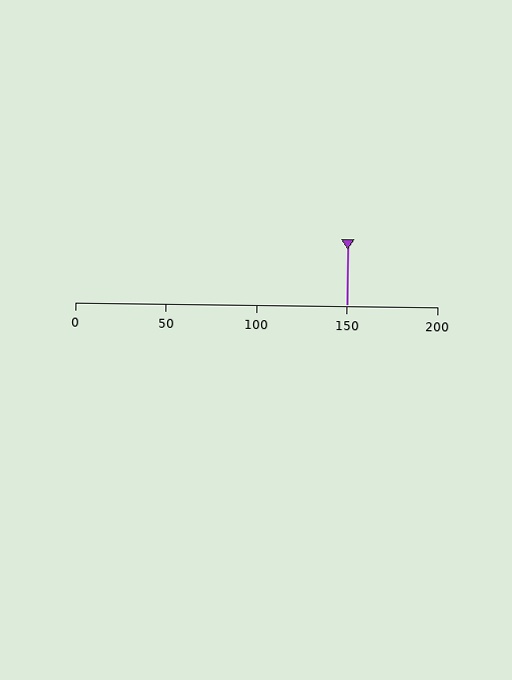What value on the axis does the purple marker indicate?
The marker indicates approximately 150.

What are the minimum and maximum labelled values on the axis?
The axis runs from 0 to 200.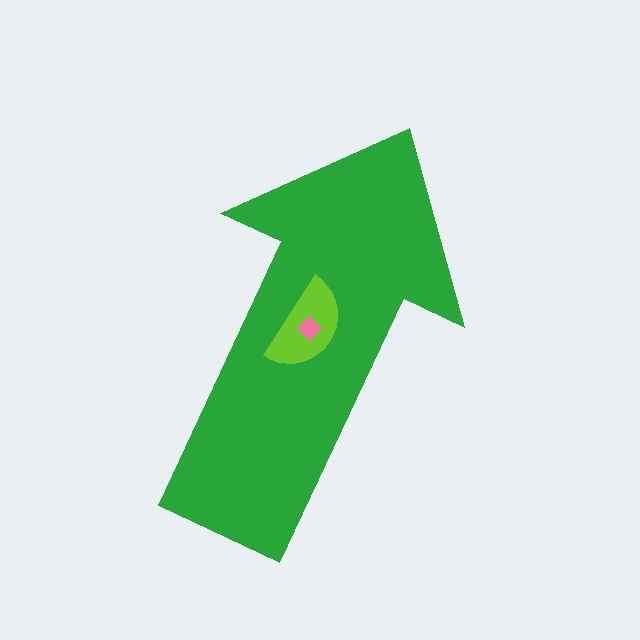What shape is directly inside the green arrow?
The lime semicircle.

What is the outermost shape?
The green arrow.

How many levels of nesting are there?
3.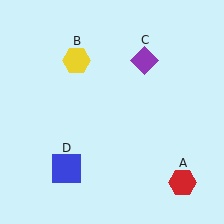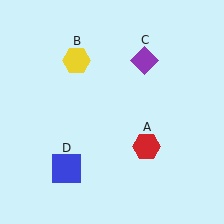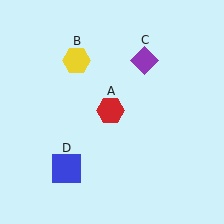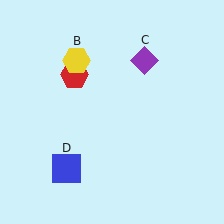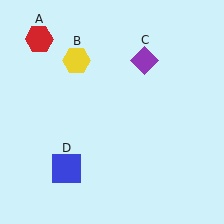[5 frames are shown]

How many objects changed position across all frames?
1 object changed position: red hexagon (object A).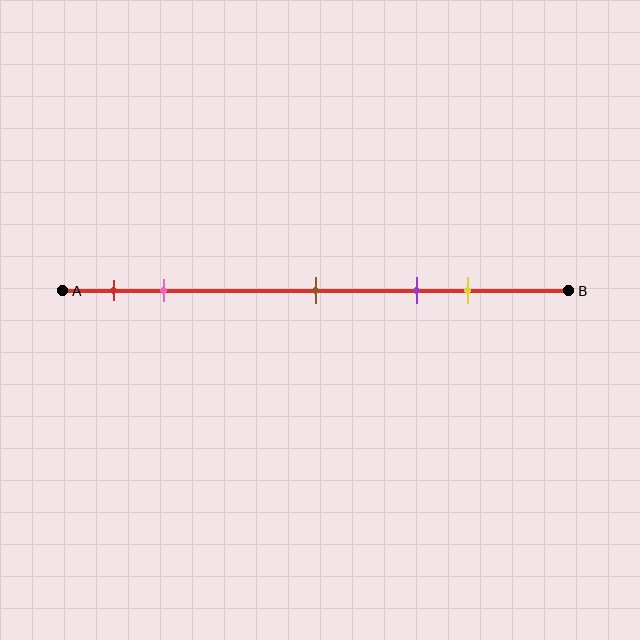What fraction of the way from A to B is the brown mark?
The brown mark is approximately 50% (0.5) of the way from A to B.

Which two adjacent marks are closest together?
The red and pink marks are the closest adjacent pair.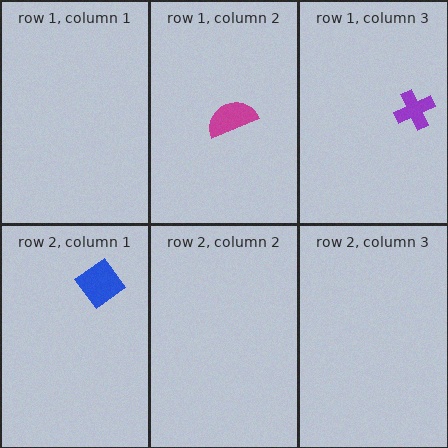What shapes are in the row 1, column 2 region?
The magenta semicircle.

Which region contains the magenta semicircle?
The row 1, column 2 region.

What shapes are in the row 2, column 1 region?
The blue diamond.